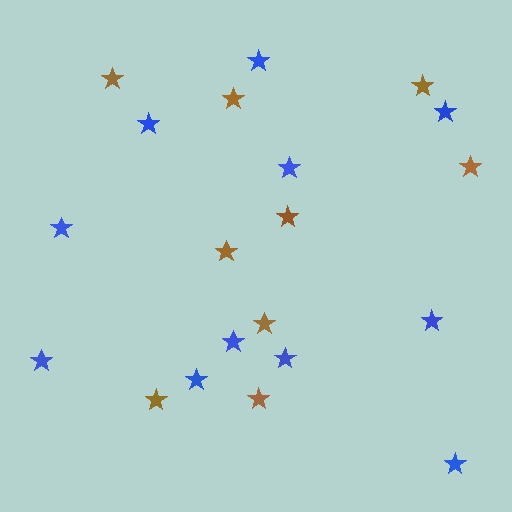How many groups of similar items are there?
There are 2 groups: one group of blue stars (11) and one group of brown stars (9).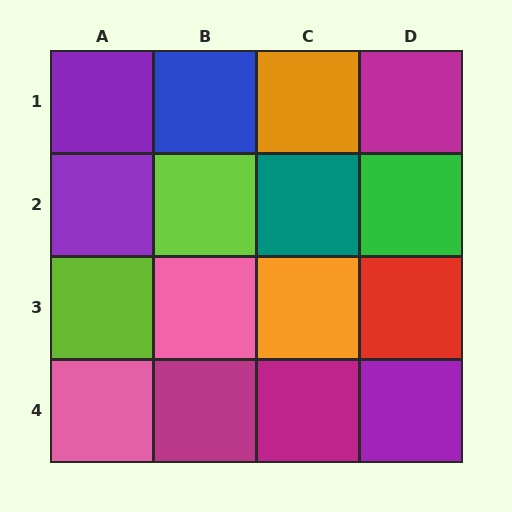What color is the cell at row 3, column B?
Pink.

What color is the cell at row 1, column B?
Blue.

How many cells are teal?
1 cell is teal.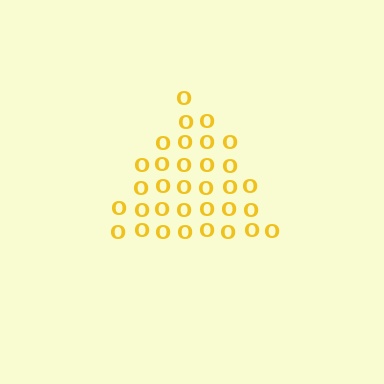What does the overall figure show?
The overall figure shows a triangle.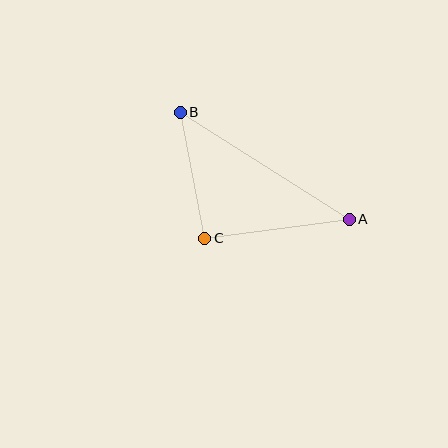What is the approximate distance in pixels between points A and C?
The distance between A and C is approximately 146 pixels.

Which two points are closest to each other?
Points B and C are closest to each other.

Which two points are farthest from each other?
Points A and B are farthest from each other.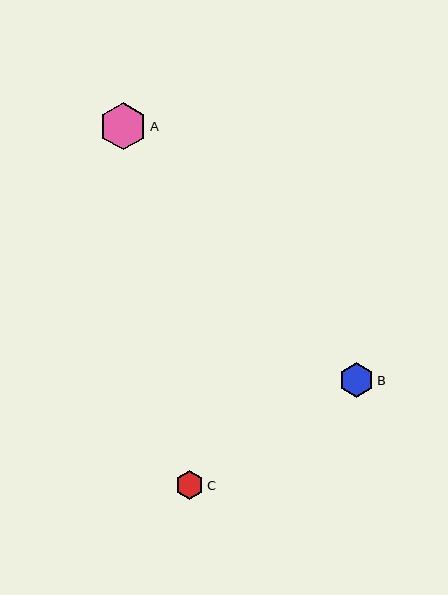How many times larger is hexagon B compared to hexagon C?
Hexagon B is approximately 1.2 times the size of hexagon C.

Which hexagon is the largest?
Hexagon A is the largest with a size of approximately 47 pixels.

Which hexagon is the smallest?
Hexagon C is the smallest with a size of approximately 28 pixels.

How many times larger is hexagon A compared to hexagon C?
Hexagon A is approximately 1.7 times the size of hexagon C.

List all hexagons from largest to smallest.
From largest to smallest: A, B, C.